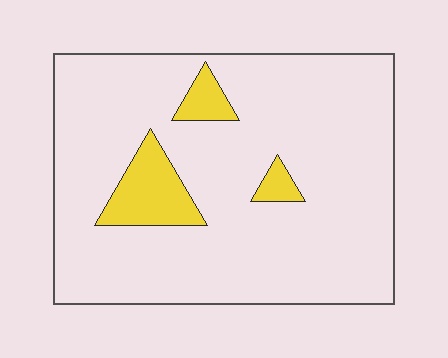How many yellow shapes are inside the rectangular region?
3.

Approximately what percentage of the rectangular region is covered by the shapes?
Approximately 10%.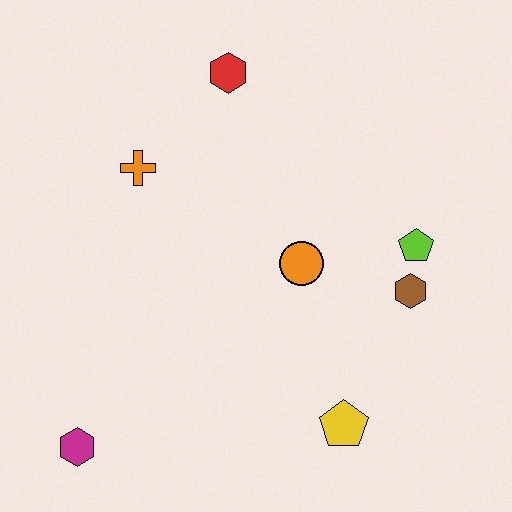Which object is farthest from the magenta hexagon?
The red hexagon is farthest from the magenta hexagon.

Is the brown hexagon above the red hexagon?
No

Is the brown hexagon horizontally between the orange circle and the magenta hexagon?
No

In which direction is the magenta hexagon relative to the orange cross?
The magenta hexagon is below the orange cross.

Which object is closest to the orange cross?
The red hexagon is closest to the orange cross.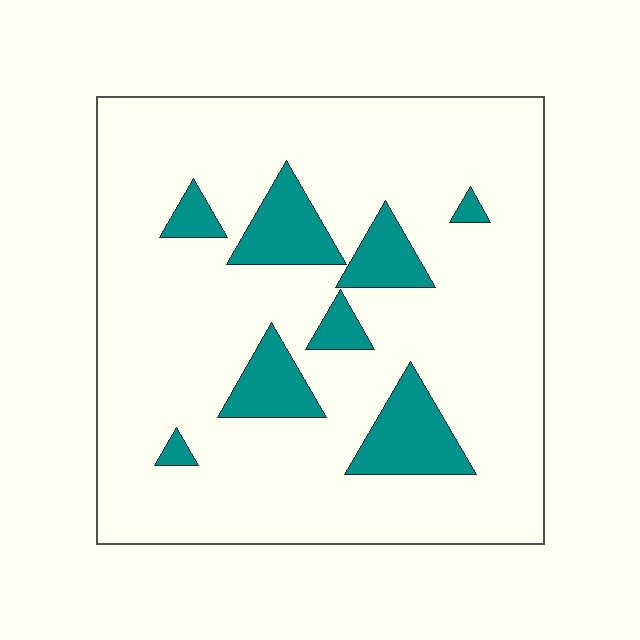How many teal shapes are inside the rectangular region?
8.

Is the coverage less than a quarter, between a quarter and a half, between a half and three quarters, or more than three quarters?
Less than a quarter.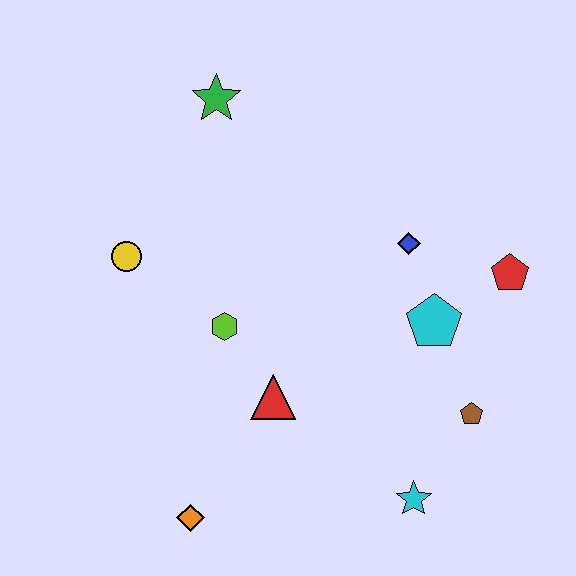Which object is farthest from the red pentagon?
The orange diamond is farthest from the red pentagon.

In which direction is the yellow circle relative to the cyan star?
The yellow circle is to the left of the cyan star.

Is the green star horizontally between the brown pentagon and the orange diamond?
Yes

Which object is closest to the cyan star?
The brown pentagon is closest to the cyan star.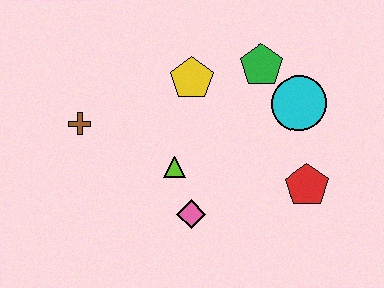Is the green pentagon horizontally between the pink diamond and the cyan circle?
Yes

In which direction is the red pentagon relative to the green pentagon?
The red pentagon is below the green pentagon.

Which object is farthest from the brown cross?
The red pentagon is farthest from the brown cross.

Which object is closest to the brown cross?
The lime triangle is closest to the brown cross.